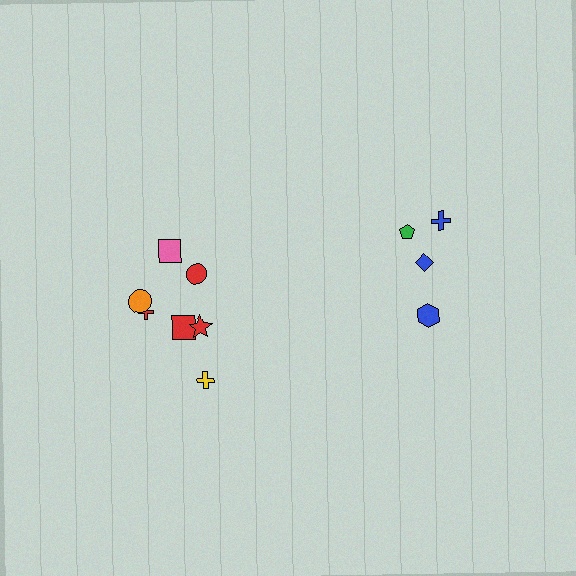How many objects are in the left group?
There are 7 objects.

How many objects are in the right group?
There are 4 objects.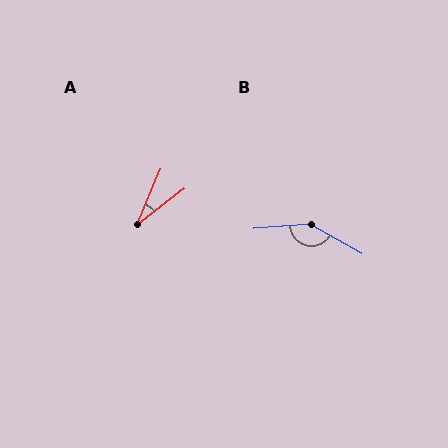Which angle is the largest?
B, at approximately 146 degrees.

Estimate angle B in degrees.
Approximately 146 degrees.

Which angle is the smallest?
A, at approximately 30 degrees.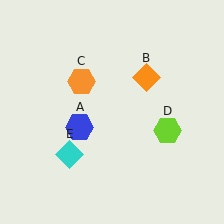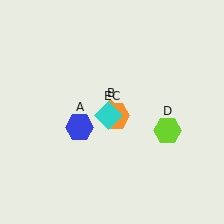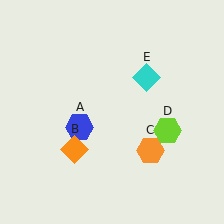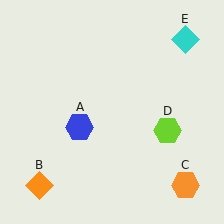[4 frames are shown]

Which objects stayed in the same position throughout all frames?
Blue hexagon (object A) and lime hexagon (object D) remained stationary.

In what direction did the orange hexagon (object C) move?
The orange hexagon (object C) moved down and to the right.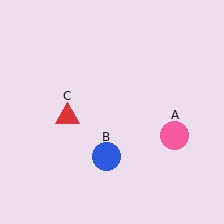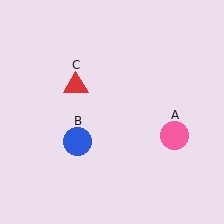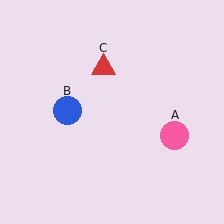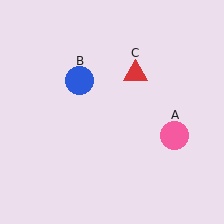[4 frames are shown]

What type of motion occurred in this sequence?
The blue circle (object B), red triangle (object C) rotated clockwise around the center of the scene.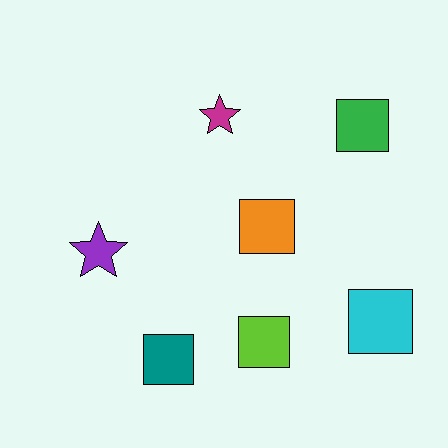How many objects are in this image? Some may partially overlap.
There are 7 objects.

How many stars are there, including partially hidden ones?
There are 2 stars.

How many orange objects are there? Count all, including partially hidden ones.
There is 1 orange object.